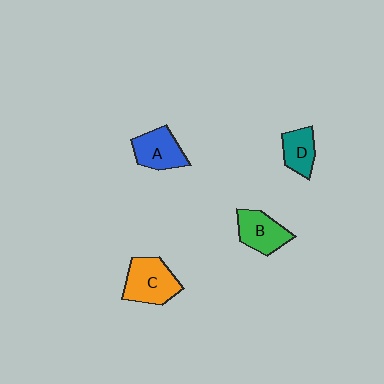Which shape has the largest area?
Shape C (orange).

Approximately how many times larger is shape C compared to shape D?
Approximately 1.6 times.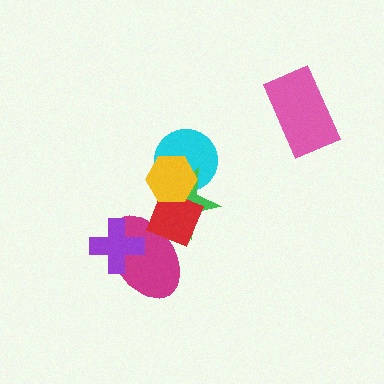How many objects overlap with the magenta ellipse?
3 objects overlap with the magenta ellipse.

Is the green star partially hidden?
Yes, it is partially covered by another shape.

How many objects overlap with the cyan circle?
2 objects overlap with the cyan circle.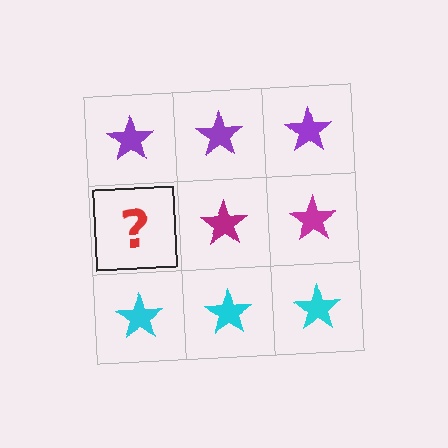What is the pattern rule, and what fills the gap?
The rule is that each row has a consistent color. The gap should be filled with a magenta star.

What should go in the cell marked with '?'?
The missing cell should contain a magenta star.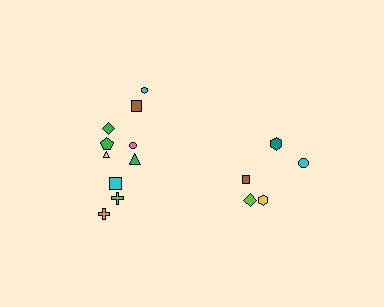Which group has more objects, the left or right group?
The left group.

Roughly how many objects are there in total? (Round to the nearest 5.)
Roughly 15 objects in total.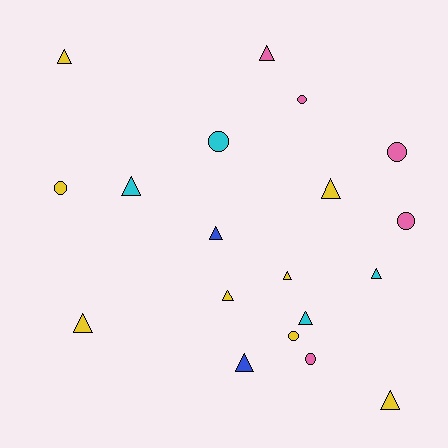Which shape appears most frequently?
Triangle, with 12 objects.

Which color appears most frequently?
Yellow, with 8 objects.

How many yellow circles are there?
There are 2 yellow circles.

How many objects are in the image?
There are 19 objects.